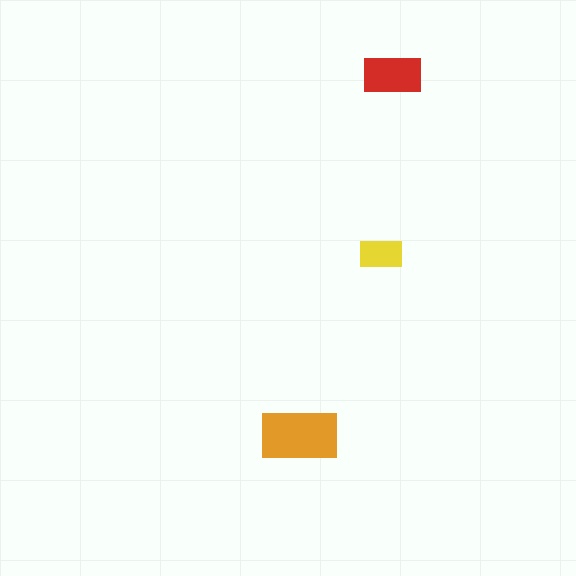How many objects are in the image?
There are 3 objects in the image.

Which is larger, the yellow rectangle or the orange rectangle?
The orange one.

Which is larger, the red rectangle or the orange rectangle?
The orange one.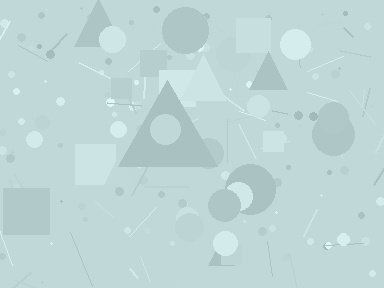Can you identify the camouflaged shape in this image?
The camouflaged shape is a triangle.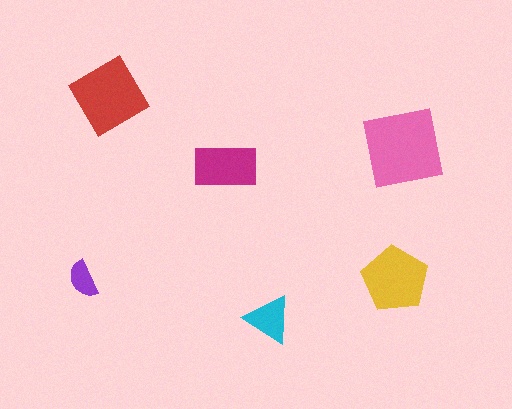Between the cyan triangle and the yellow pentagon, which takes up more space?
The yellow pentagon.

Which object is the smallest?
The purple semicircle.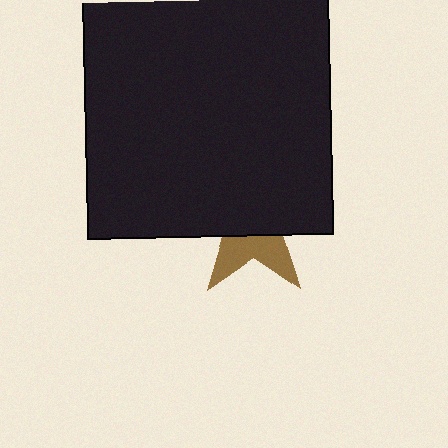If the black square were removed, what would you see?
You would see the complete brown star.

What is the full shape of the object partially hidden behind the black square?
The partially hidden object is a brown star.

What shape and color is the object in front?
The object in front is a black square.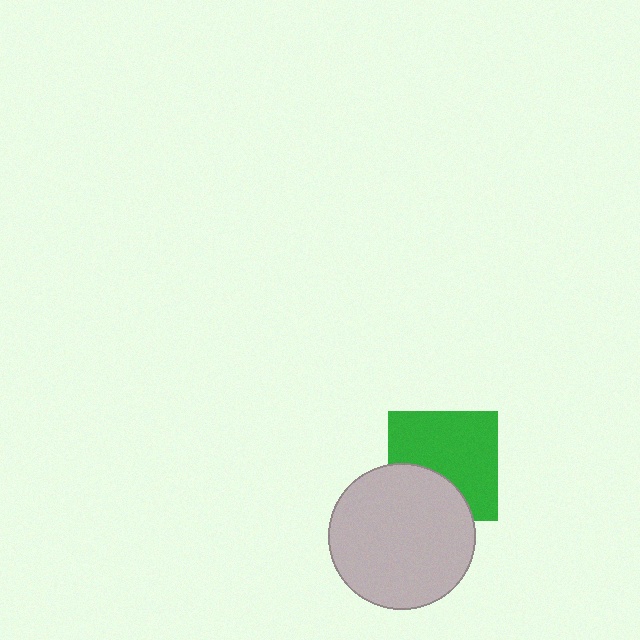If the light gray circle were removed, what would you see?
You would see the complete green square.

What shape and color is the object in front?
The object in front is a light gray circle.